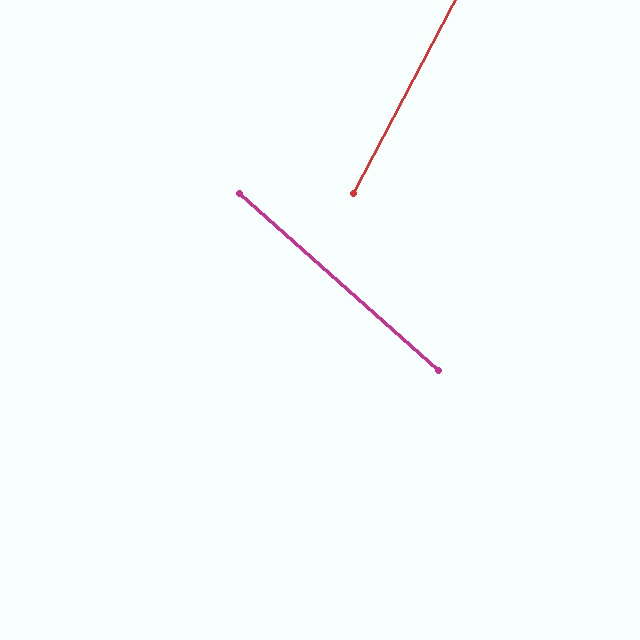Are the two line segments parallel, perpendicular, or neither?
Neither parallel nor perpendicular — they differ by about 76°.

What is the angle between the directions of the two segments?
Approximately 76 degrees.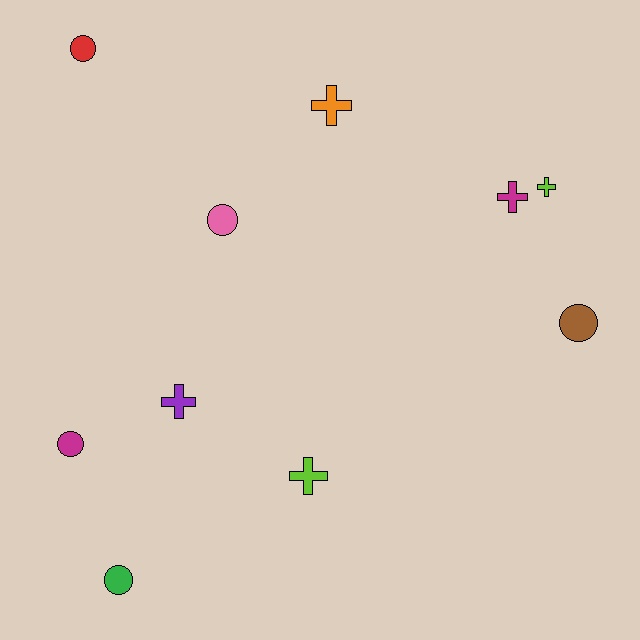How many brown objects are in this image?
There is 1 brown object.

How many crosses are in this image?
There are 5 crosses.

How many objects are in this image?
There are 10 objects.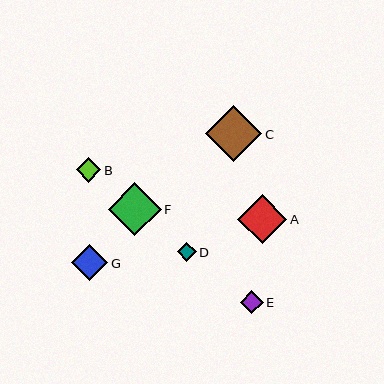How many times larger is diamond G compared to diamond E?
Diamond G is approximately 1.6 times the size of diamond E.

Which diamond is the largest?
Diamond C is the largest with a size of approximately 56 pixels.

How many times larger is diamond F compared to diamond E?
Diamond F is approximately 2.3 times the size of diamond E.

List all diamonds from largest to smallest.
From largest to smallest: C, F, A, G, B, E, D.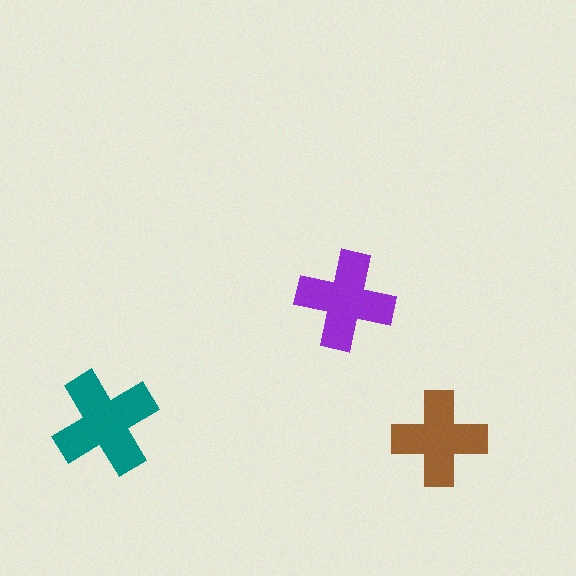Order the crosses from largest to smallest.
the teal one, the purple one, the brown one.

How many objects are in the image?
There are 3 objects in the image.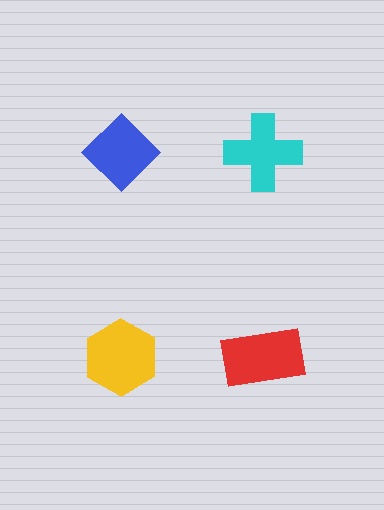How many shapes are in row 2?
2 shapes.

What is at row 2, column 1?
A yellow hexagon.